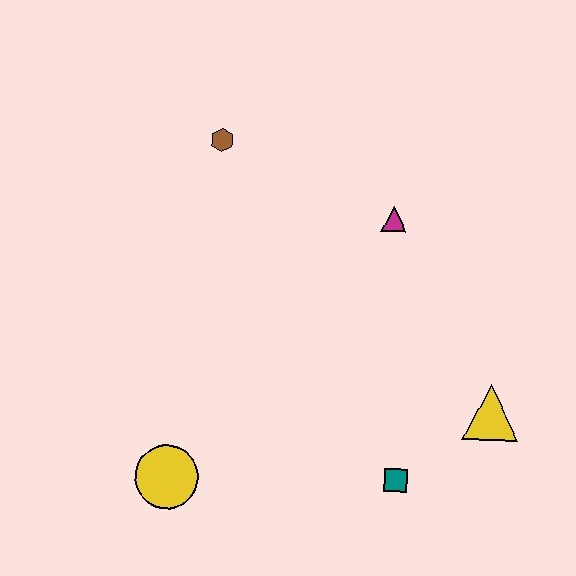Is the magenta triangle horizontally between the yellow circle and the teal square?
Yes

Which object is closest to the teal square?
The yellow triangle is closest to the teal square.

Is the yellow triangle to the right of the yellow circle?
Yes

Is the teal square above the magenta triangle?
No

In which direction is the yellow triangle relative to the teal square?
The yellow triangle is to the right of the teal square.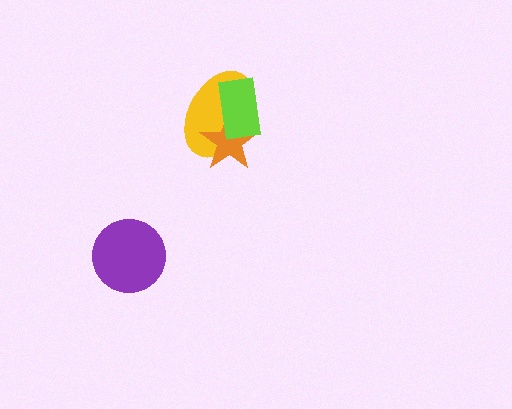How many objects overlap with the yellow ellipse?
2 objects overlap with the yellow ellipse.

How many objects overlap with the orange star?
2 objects overlap with the orange star.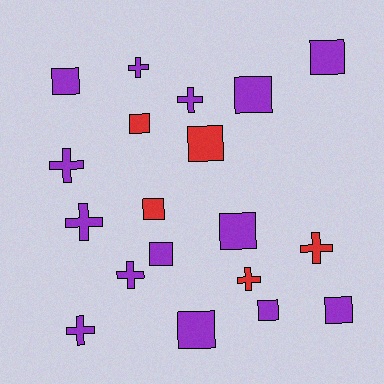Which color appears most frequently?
Purple, with 14 objects.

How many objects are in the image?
There are 19 objects.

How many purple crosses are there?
There are 6 purple crosses.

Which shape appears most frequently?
Square, with 11 objects.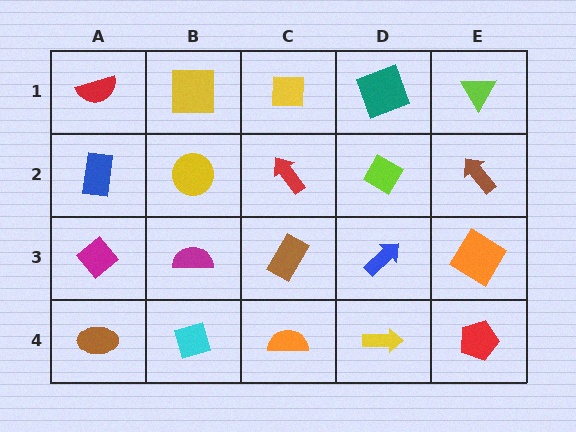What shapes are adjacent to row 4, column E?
An orange diamond (row 3, column E), a yellow arrow (row 4, column D).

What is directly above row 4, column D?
A blue arrow.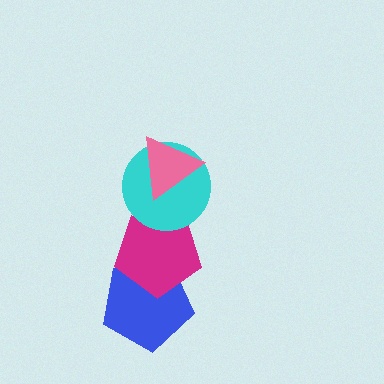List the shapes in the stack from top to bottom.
From top to bottom: the pink triangle, the cyan circle, the magenta pentagon, the blue pentagon.